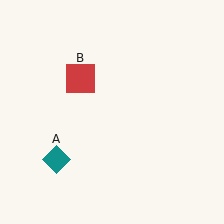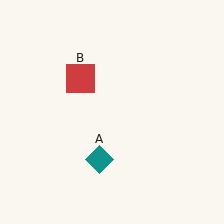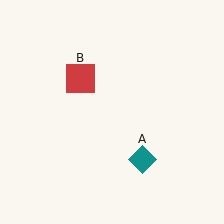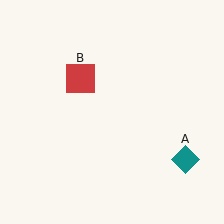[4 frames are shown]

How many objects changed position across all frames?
1 object changed position: teal diamond (object A).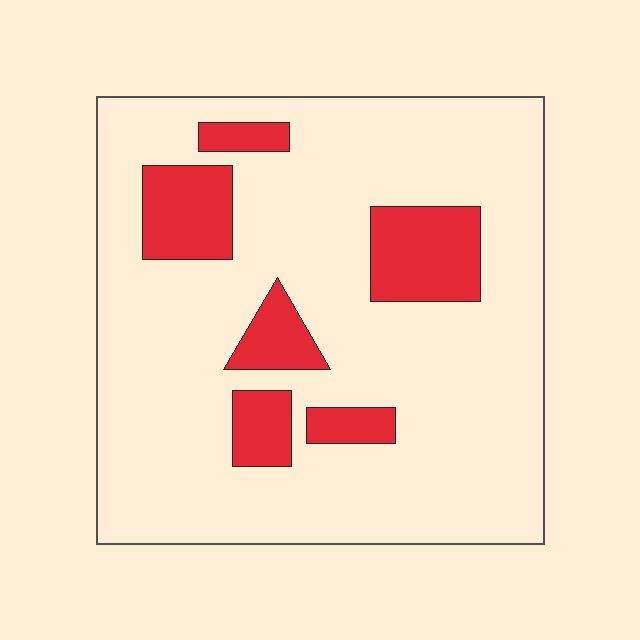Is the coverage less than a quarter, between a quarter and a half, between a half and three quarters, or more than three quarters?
Less than a quarter.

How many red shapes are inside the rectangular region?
6.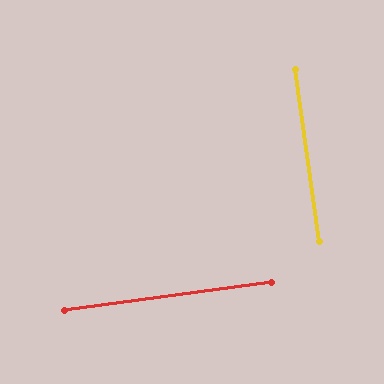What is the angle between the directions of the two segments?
Approximately 90 degrees.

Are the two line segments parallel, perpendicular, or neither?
Perpendicular — they meet at approximately 90°.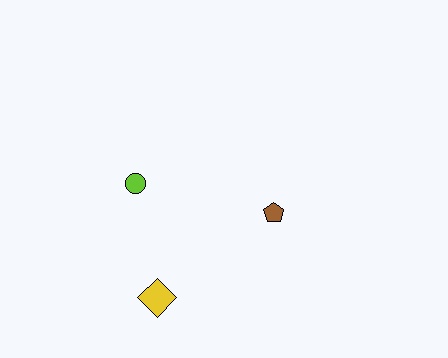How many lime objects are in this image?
There is 1 lime object.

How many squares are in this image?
There are no squares.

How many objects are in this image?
There are 3 objects.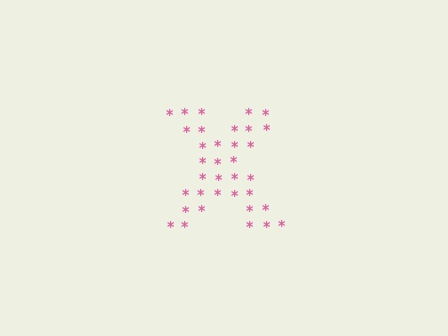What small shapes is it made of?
It is made of small asterisks.